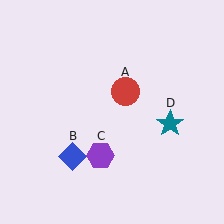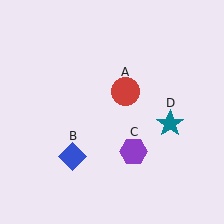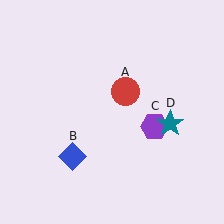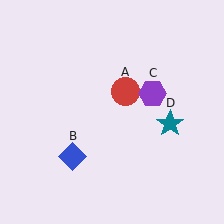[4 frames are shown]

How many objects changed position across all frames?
1 object changed position: purple hexagon (object C).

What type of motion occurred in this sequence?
The purple hexagon (object C) rotated counterclockwise around the center of the scene.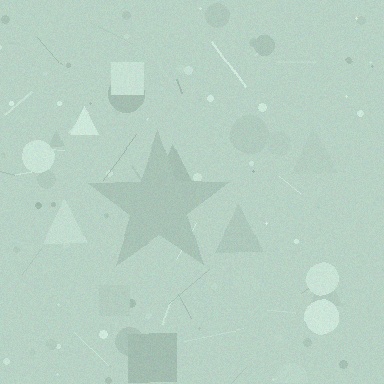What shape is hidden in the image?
A star is hidden in the image.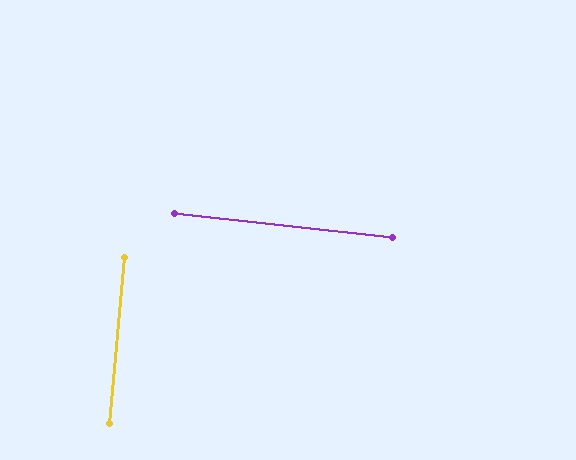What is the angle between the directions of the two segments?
Approximately 89 degrees.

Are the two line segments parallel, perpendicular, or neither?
Perpendicular — they meet at approximately 89°.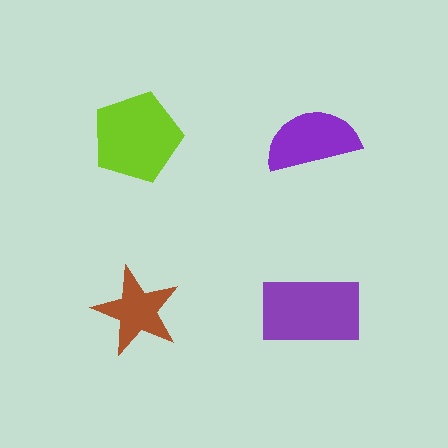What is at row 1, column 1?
A lime pentagon.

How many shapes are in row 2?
2 shapes.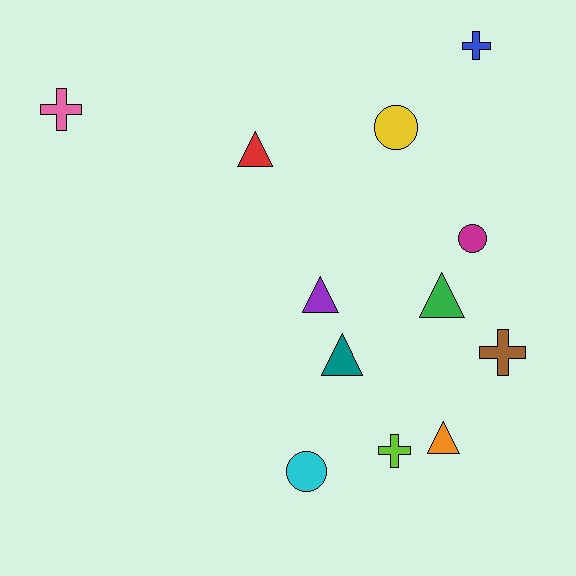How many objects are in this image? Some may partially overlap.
There are 12 objects.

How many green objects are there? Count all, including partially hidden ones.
There is 1 green object.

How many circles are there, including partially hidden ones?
There are 3 circles.